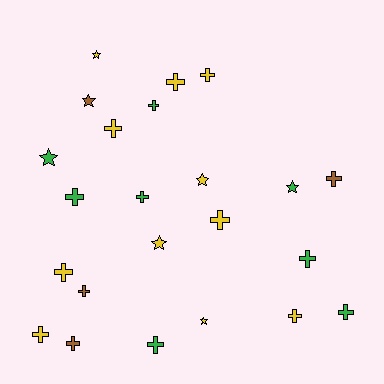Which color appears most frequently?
Yellow, with 11 objects.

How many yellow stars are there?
There are 4 yellow stars.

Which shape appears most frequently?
Cross, with 16 objects.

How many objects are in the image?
There are 23 objects.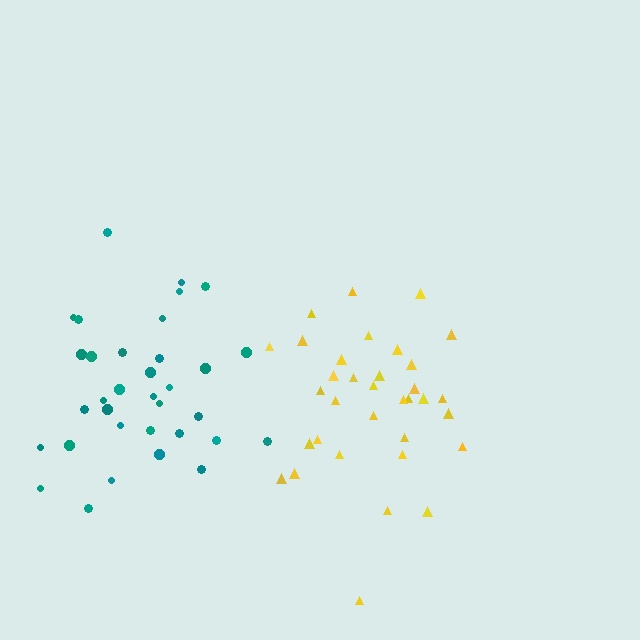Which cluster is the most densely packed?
Yellow.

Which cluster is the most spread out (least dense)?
Teal.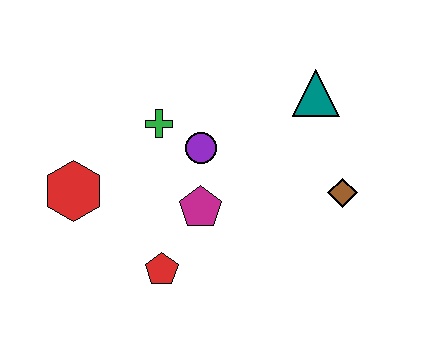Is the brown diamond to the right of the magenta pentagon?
Yes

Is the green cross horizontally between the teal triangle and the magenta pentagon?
No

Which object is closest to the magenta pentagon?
The purple circle is closest to the magenta pentagon.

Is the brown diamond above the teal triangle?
No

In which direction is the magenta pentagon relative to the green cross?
The magenta pentagon is below the green cross.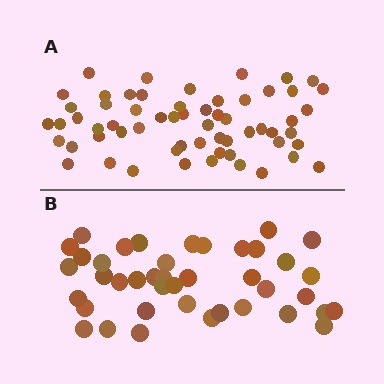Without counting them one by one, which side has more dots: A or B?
Region A (the top region) has more dots.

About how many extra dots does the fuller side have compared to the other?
Region A has approximately 20 more dots than region B.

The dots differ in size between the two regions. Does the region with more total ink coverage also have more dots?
No. Region B has more total ink coverage because its dots are larger, but region A actually contains more individual dots. Total area can be misleading — the number of items is what matters here.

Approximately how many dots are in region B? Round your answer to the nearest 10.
About 40 dots. (The exact count is 41, which rounds to 40.)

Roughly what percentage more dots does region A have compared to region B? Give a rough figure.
About 45% more.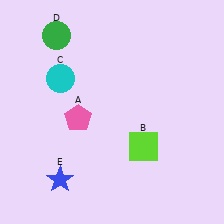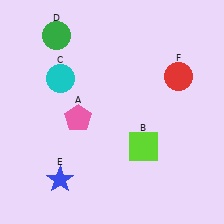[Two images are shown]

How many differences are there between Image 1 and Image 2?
There is 1 difference between the two images.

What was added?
A red circle (F) was added in Image 2.